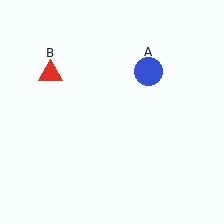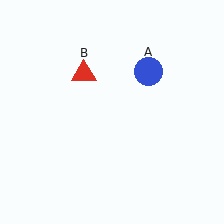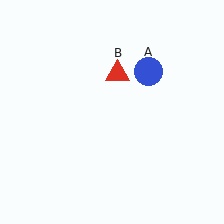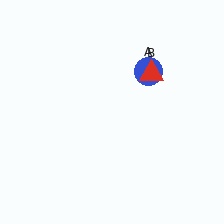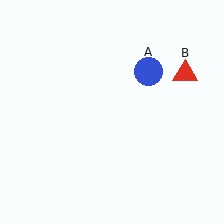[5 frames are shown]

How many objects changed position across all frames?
1 object changed position: red triangle (object B).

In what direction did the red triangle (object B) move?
The red triangle (object B) moved right.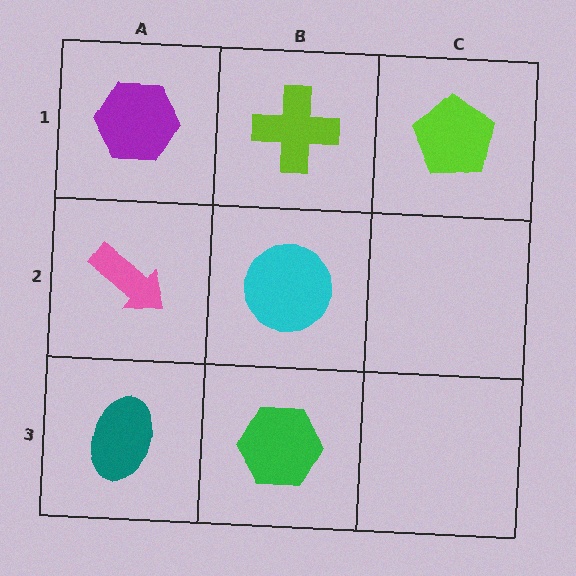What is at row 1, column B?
A lime cross.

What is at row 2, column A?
A pink arrow.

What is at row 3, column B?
A green hexagon.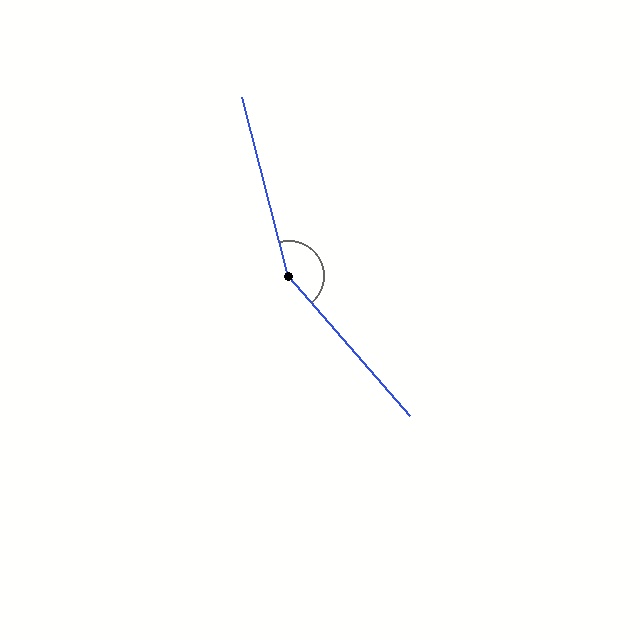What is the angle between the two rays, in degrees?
Approximately 154 degrees.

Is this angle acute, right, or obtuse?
It is obtuse.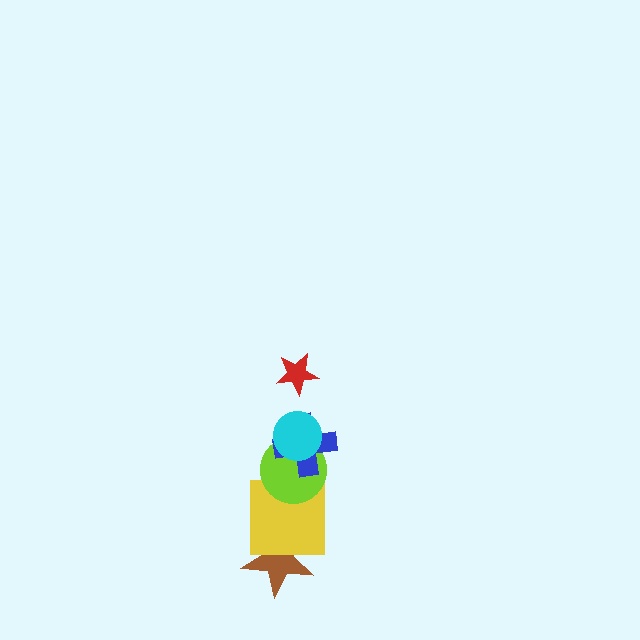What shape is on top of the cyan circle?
The red star is on top of the cyan circle.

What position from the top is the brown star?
The brown star is 6th from the top.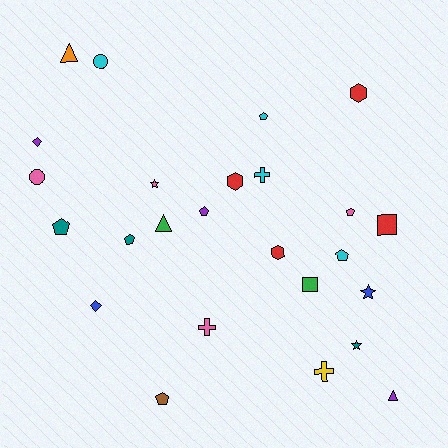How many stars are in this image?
There are 3 stars.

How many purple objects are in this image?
There are 3 purple objects.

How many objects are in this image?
There are 25 objects.